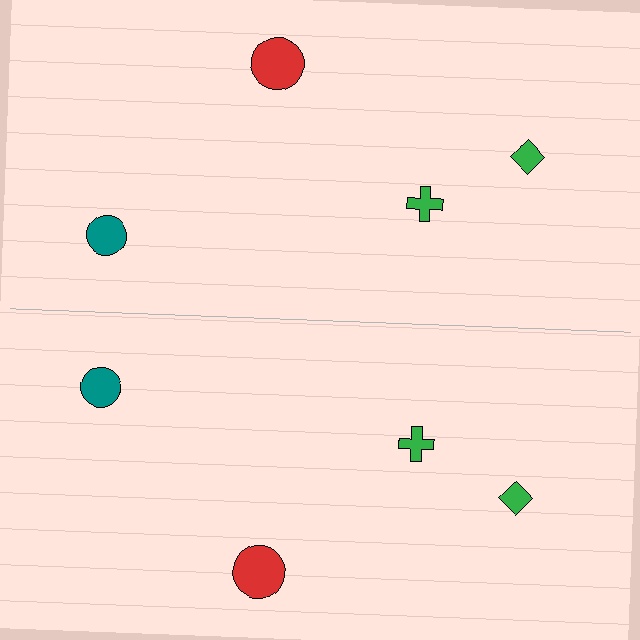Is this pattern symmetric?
Yes, this pattern has bilateral (reflection) symmetry.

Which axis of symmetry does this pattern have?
The pattern has a horizontal axis of symmetry running through the center of the image.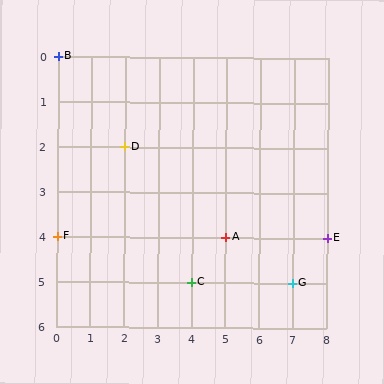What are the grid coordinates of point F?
Point F is at grid coordinates (0, 4).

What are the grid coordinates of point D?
Point D is at grid coordinates (2, 2).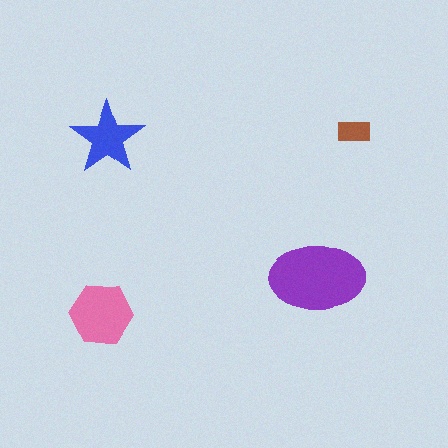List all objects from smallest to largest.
The brown rectangle, the blue star, the pink hexagon, the purple ellipse.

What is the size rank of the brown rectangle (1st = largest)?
4th.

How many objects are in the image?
There are 4 objects in the image.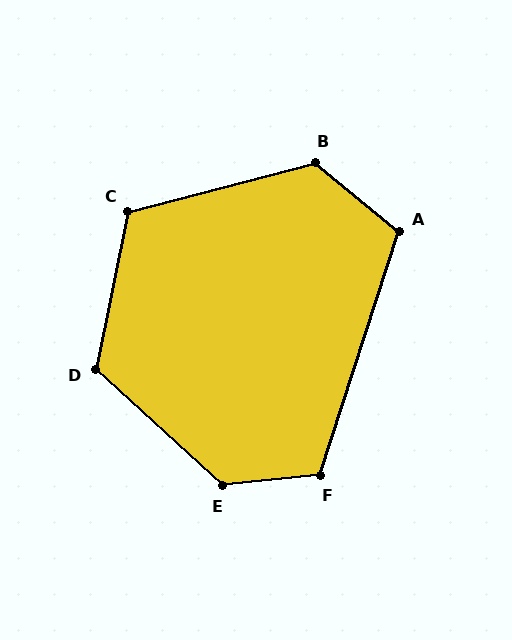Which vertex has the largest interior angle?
E, at approximately 132 degrees.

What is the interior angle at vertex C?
Approximately 116 degrees (obtuse).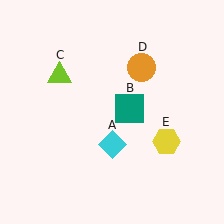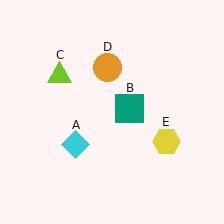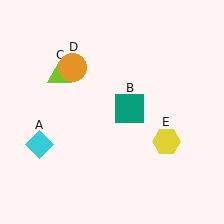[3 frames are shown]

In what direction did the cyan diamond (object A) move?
The cyan diamond (object A) moved left.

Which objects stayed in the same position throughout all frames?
Teal square (object B) and lime triangle (object C) and yellow hexagon (object E) remained stationary.